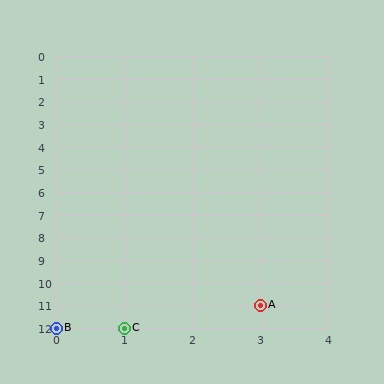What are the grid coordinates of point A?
Point A is at grid coordinates (3, 11).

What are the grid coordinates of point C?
Point C is at grid coordinates (1, 12).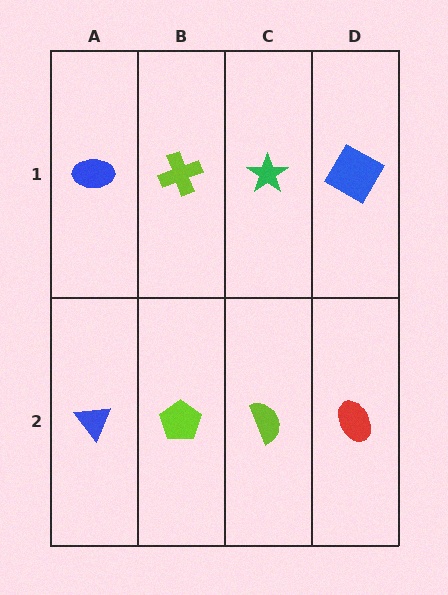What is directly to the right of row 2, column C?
A red ellipse.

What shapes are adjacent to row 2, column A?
A blue ellipse (row 1, column A), a lime pentagon (row 2, column B).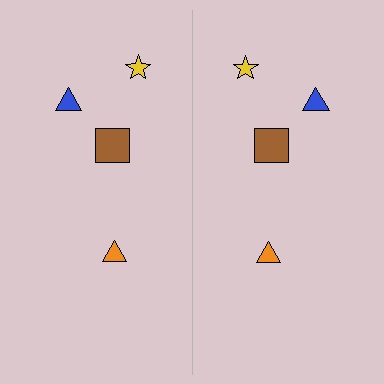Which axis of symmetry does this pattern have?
The pattern has a vertical axis of symmetry running through the center of the image.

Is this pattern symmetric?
Yes, this pattern has bilateral (reflection) symmetry.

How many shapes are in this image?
There are 8 shapes in this image.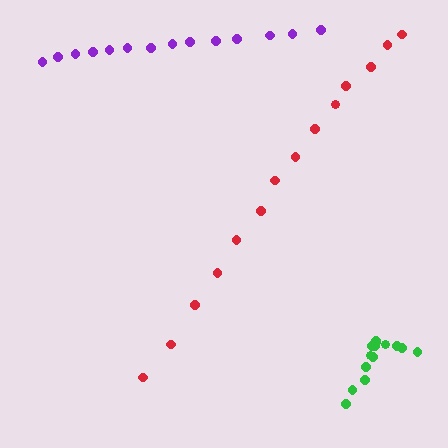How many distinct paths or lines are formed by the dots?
There are 3 distinct paths.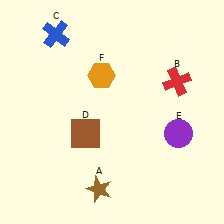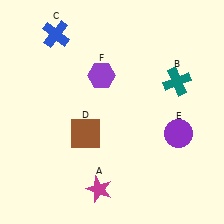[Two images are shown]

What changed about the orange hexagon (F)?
In Image 1, F is orange. In Image 2, it changed to purple.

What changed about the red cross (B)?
In Image 1, B is red. In Image 2, it changed to teal.